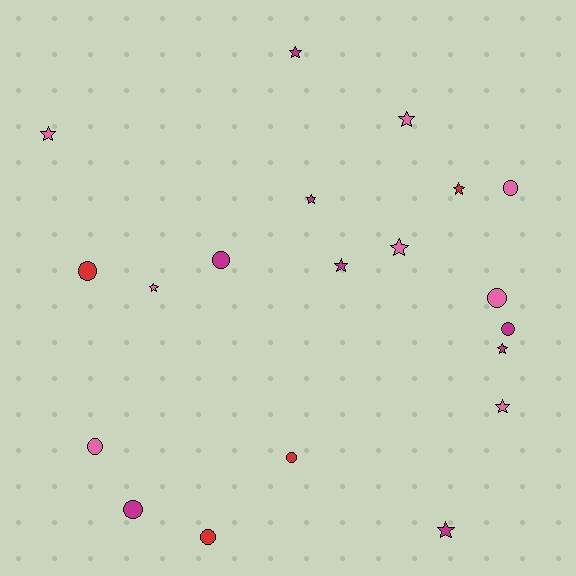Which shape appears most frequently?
Star, with 11 objects.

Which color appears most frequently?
Magenta, with 8 objects.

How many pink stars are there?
There are 5 pink stars.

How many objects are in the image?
There are 20 objects.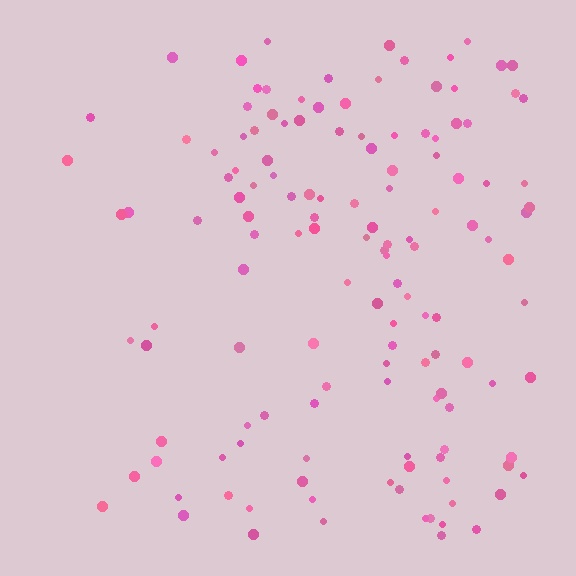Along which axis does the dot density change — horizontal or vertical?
Horizontal.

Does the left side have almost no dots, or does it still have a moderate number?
Still a moderate number, just noticeably fewer than the right.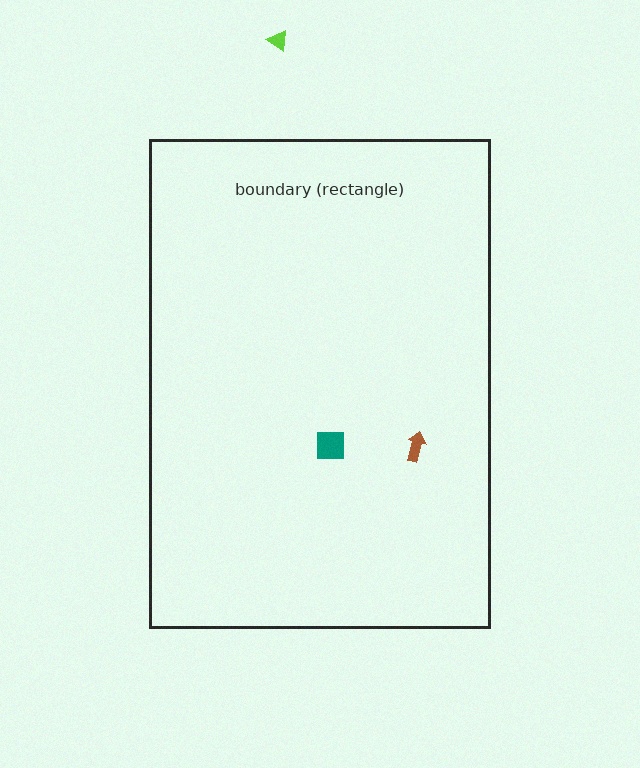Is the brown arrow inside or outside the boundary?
Inside.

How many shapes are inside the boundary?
2 inside, 1 outside.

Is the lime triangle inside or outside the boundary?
Outside.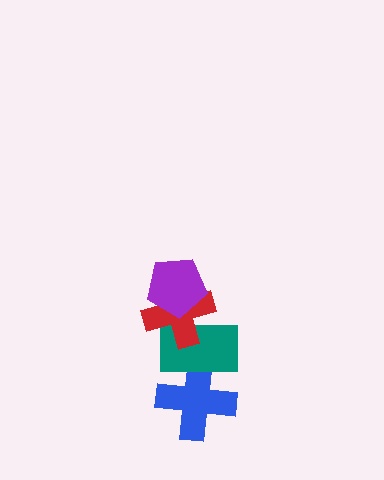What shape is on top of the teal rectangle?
The red cross is on top of the teal rectangle.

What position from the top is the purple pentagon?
The purple pentagon is 1st from the top.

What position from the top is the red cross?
The red cross is 2nd from the top.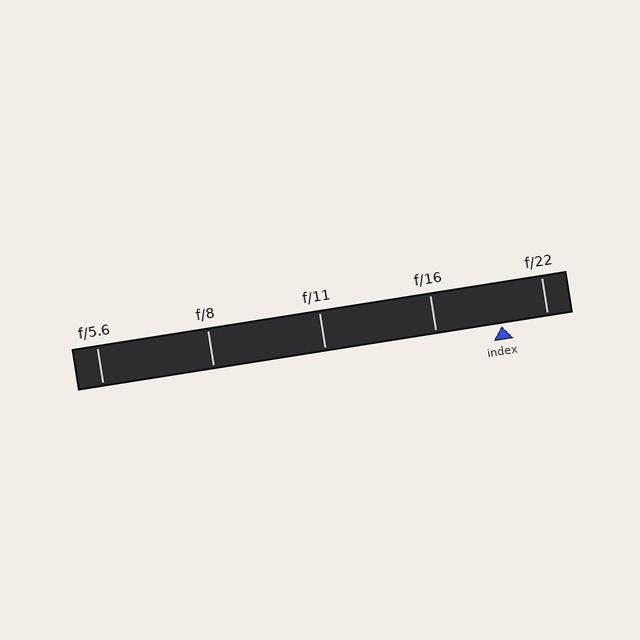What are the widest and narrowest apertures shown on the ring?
The widest aperture shown is f/5.6 and the narrowest is f/22.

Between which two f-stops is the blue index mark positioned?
The index mark is between f/16 and f/22.